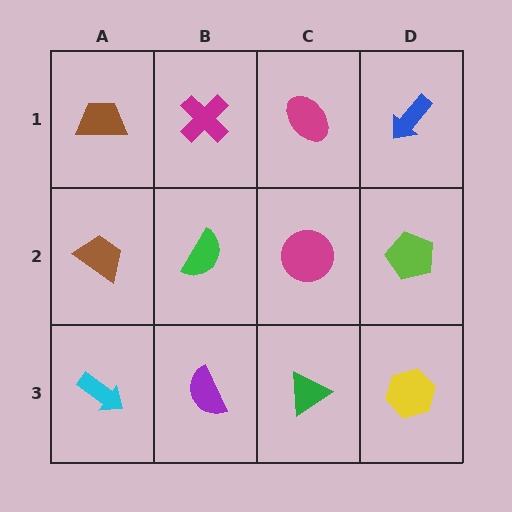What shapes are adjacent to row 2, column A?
A brown trapezoid (row 1, column A), a cyan arrow (row 3, column A), a green semicircle (row 2, column B).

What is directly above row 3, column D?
A lime pentagon.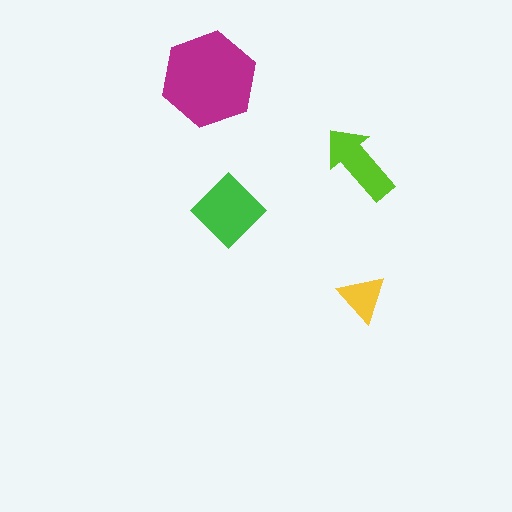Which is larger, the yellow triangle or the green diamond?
The green diamond.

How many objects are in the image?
There are 4 objects in the image.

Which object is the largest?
The magenta hexagon.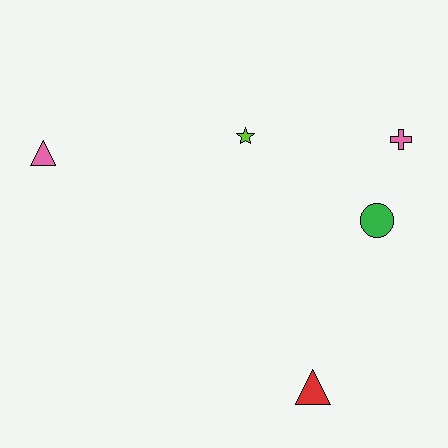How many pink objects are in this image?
There are 2 pink objects.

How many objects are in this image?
There are 5 objects.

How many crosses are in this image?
There is 1 cross.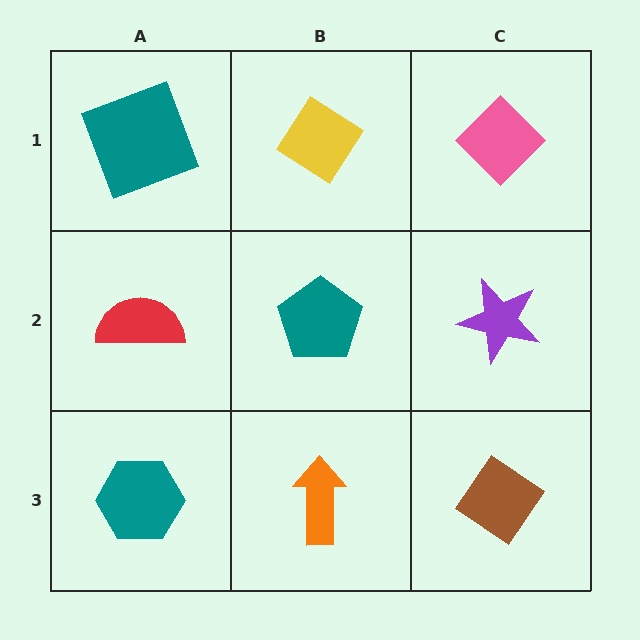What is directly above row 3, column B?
A teal pentagon.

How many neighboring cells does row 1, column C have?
2.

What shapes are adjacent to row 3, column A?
A red semicircle (row 2, column A), an orange arrow (row 3, column B).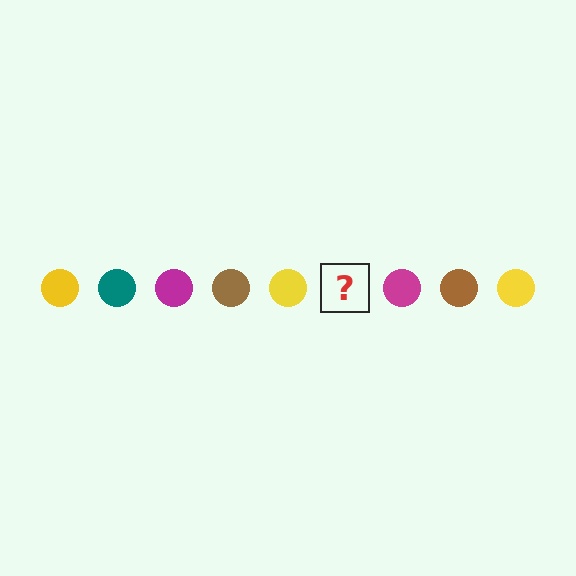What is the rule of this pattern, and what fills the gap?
The rule is that the pattern cycles through yellow, teal, magenta, brown circles. The gap should be filled with a teal circle.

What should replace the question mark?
The question mark should be replaced with a teal circle.